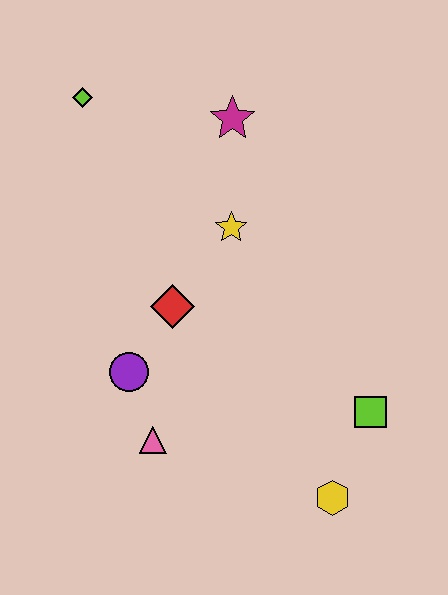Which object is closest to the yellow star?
The red diamond is closest to the yellow star.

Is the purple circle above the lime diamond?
No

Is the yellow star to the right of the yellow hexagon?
No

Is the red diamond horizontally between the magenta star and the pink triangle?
Yes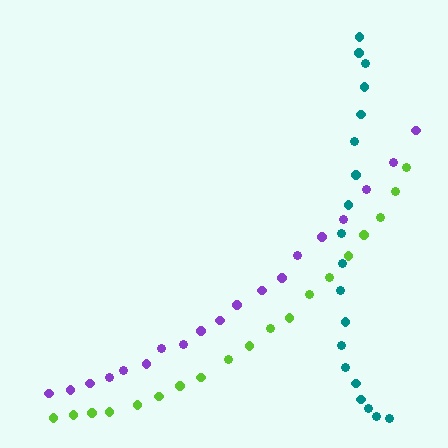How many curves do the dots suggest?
There are 3 distinct paths.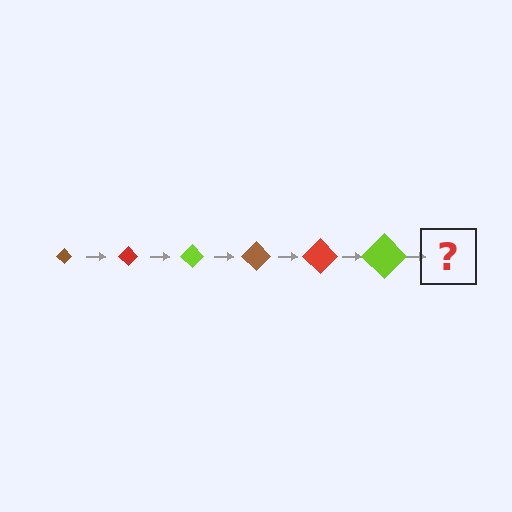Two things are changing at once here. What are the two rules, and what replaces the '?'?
The two rules are that the diamond grows larger each step and the color cycles through brown, red, and lime. The '?' should be a brown diamond, larger than the previous one.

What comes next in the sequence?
The next element should be a brown diamond, larger than the previous one.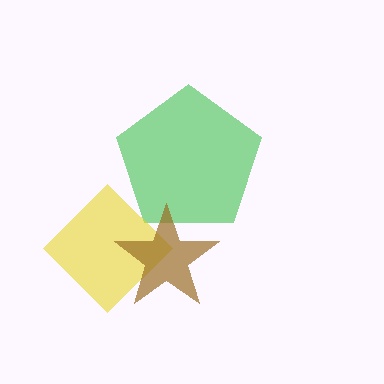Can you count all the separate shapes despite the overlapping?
Yes, there are 3 separate shapes.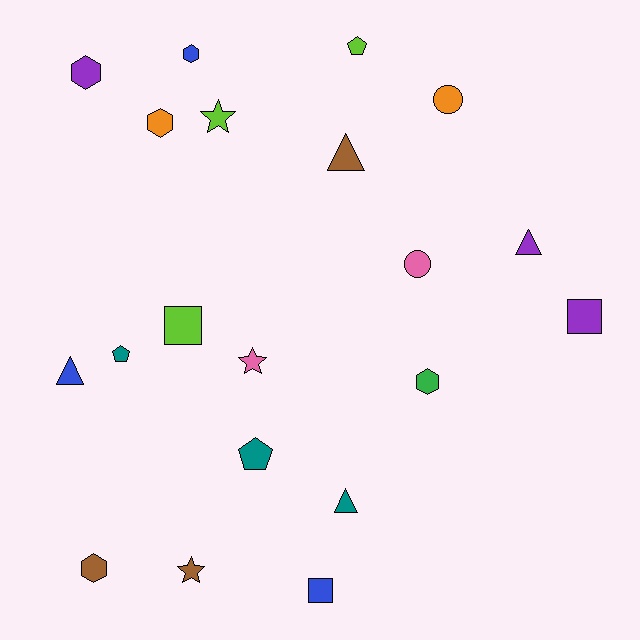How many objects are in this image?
There are 20 objects.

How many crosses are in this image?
There are no crosses.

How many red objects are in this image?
There are no red objects.